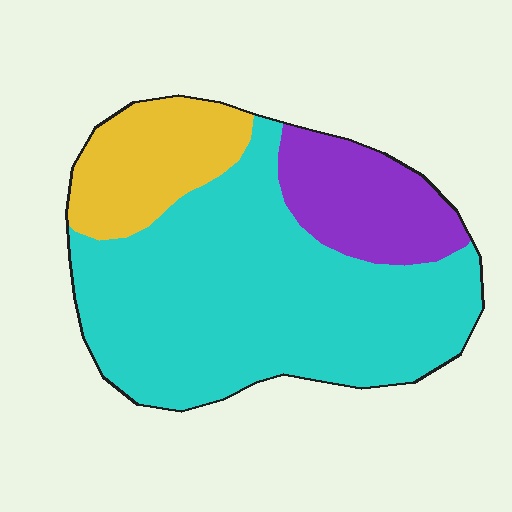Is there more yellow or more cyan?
Cyan.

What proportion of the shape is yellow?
Yellow covers around 20% of the shape.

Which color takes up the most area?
Cyan, at roughly 65%.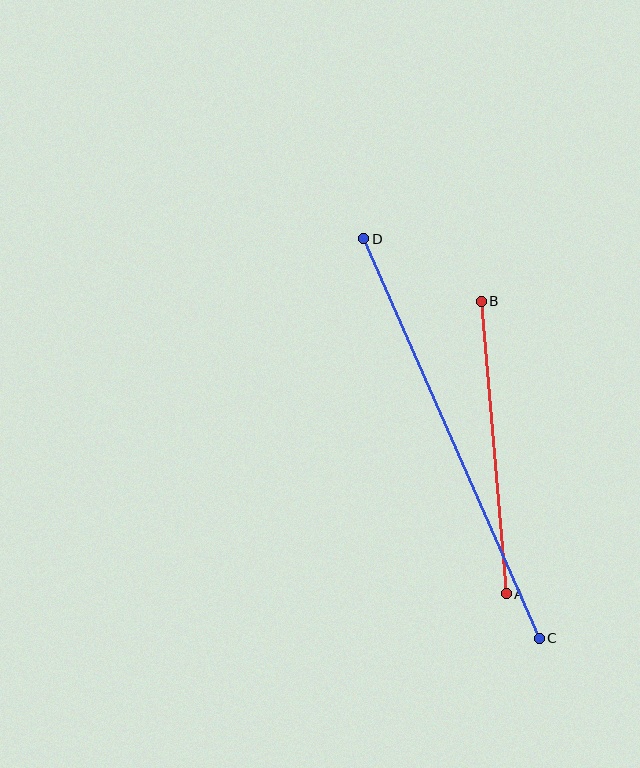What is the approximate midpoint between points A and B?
The midpoint is at approximately (494, 448) pixels.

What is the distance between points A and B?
The distance is approximately 293 pixels.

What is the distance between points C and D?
The distance is approximately 436 pixels.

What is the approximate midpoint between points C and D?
The midpoint is at approximately (452, 439) pixels.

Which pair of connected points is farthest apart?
Points C and D are farthest apart.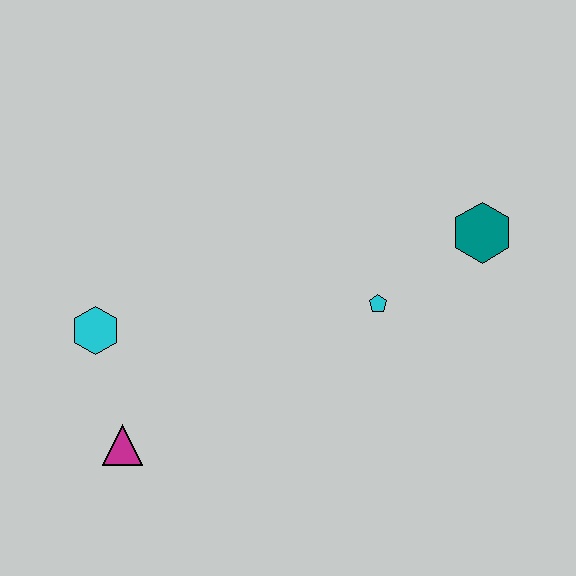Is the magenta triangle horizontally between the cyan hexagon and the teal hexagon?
Yes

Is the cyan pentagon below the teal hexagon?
Yes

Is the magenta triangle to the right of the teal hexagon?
No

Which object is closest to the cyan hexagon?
The magenta triangle is closest to the cyan hexagon.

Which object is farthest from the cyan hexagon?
The teal hexagon is farthest from the cyan hexagon.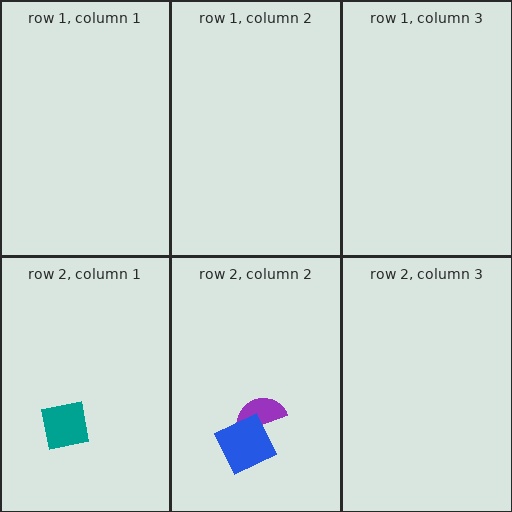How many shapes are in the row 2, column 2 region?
2.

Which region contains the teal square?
The row 2, column 1 region.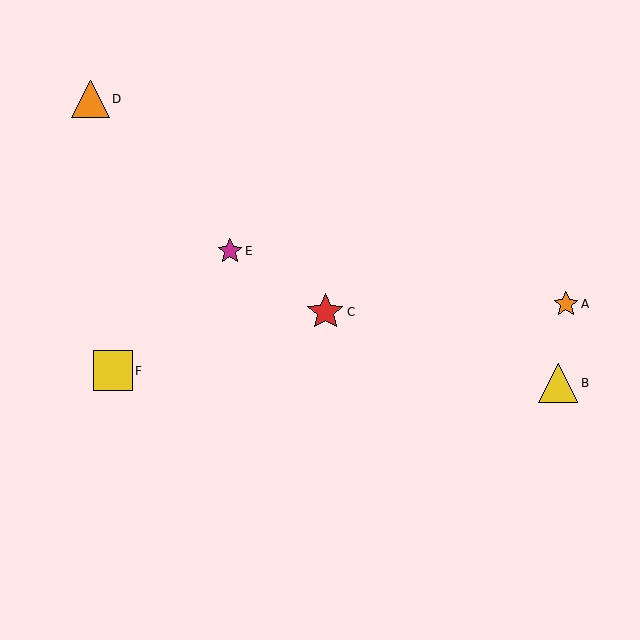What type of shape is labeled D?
Shape D is an orange triangle.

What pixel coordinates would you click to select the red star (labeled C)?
Click at (325, 312) to select the red star C.